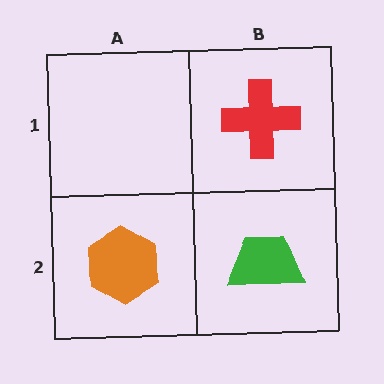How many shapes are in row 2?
2 shapes.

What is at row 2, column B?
A green trapezoid.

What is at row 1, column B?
A red cross.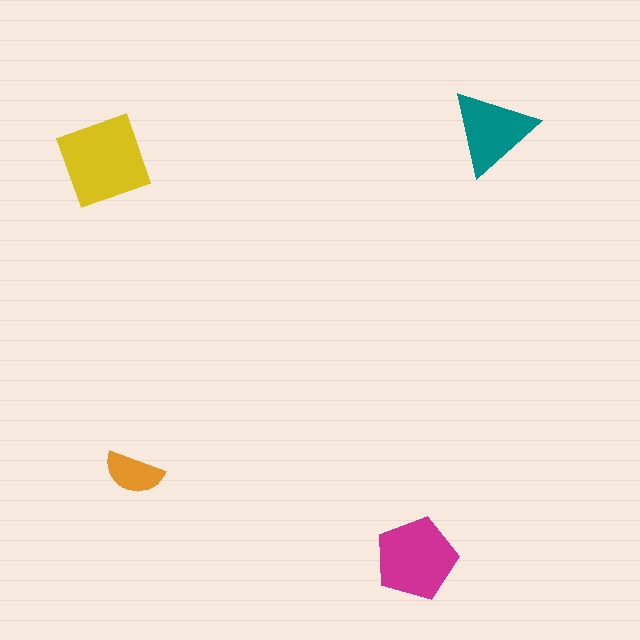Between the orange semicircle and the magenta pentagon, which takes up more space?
The magenta pentagon.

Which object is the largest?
The yellow square.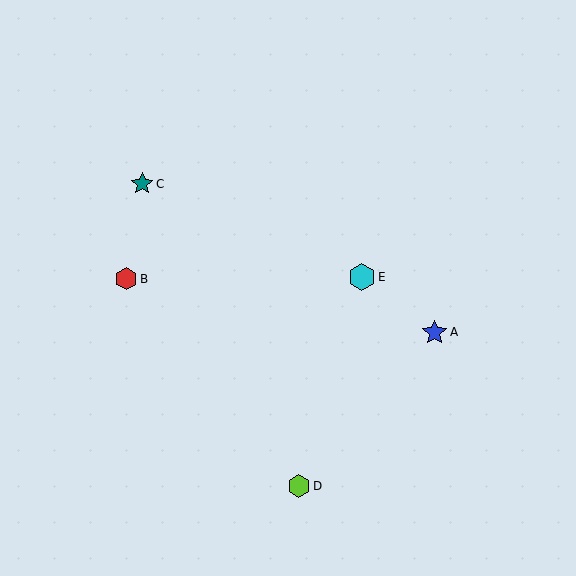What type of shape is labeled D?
Shape D is a lime hexagon.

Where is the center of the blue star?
The center of the blue star is at (434, 332).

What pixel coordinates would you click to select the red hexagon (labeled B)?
Click at (126, 279) to select the red hexagon B.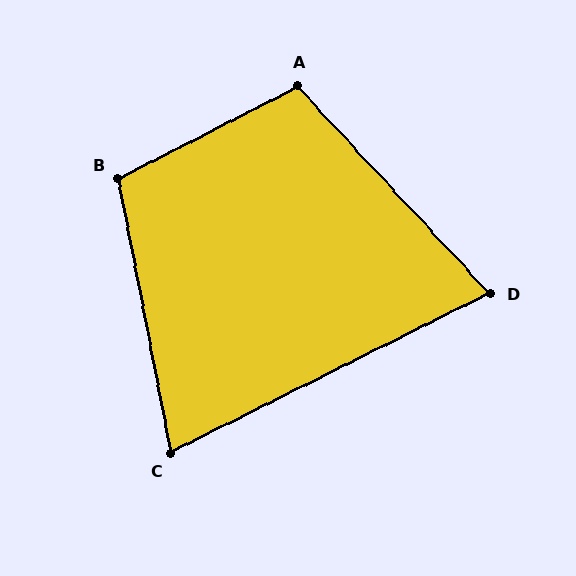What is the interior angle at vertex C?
Approximately 74 degrees (acute).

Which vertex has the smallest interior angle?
D, at approximately 74 degrees.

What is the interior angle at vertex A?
Approximately 106 degrees (obtuse).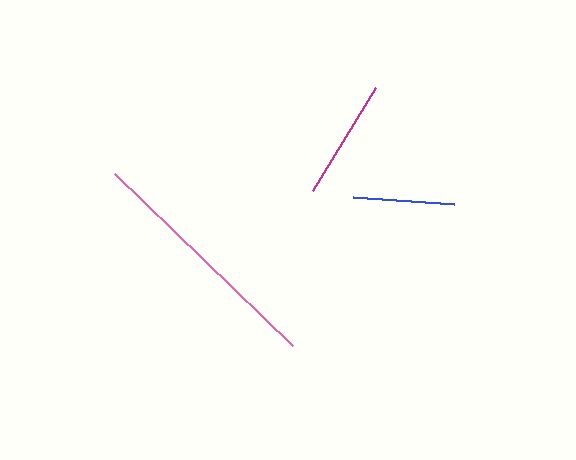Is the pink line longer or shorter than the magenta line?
The pink line is longer than the magenta line.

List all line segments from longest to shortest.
From longest to shortest: pink, magenta, blue.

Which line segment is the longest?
The pink line is the longest at approximately 247 pixels.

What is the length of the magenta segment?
The magenta segment is approximately 121 pixels long.